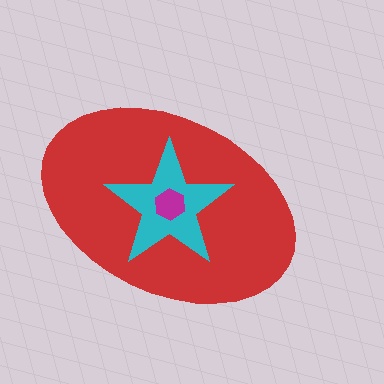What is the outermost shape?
The red ellipse.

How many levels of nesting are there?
3.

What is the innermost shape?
The magenta hexagon.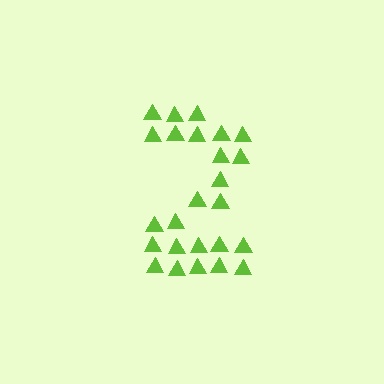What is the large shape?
The large shape is the digit 2.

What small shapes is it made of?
It is made of small triangles.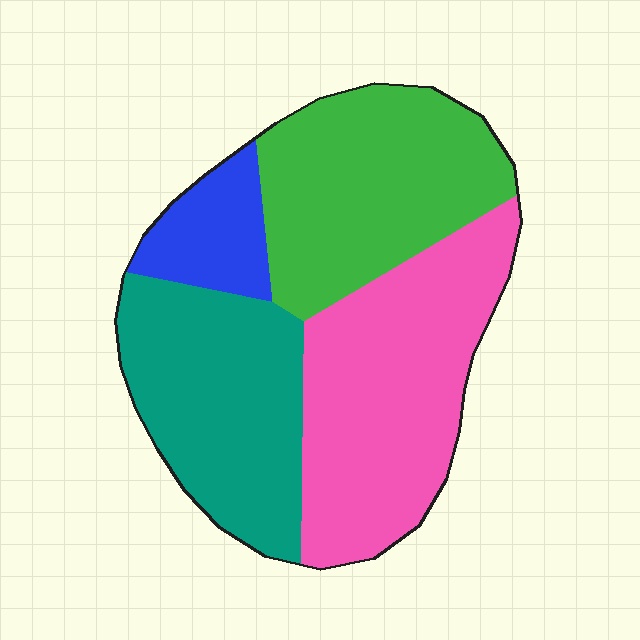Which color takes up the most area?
Pink, at roughly 35%.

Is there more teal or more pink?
Pink.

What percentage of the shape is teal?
Teal takes up about one quarter (1/4) of the shape.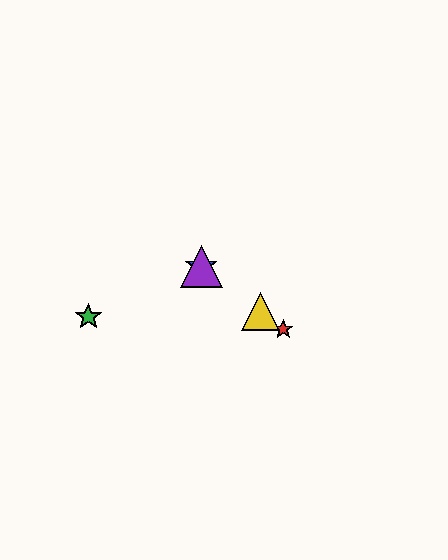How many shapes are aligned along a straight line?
4 shapes (the red star, the blue star, the yellow triangle, the purple triangle) are aligned along a straight line.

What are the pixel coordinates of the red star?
The red star is at (283, 329).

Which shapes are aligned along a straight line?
The red star, the blue star, the yellow triangle, the purple triangle are aligned along a straight line.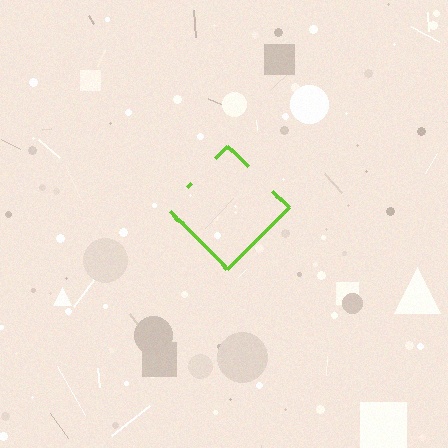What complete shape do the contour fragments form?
The contour fragments form a diamond.